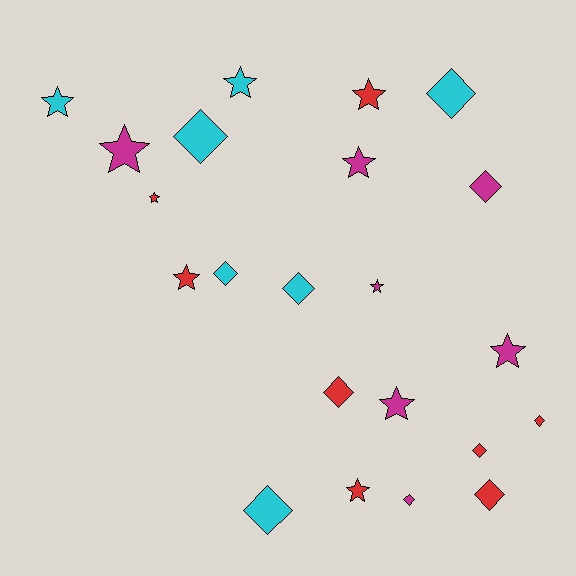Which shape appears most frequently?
Diamond, with 11 objects.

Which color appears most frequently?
Red, with 8 objects.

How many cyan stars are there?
There are 2 cyan stars.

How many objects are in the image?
There are 22 objects.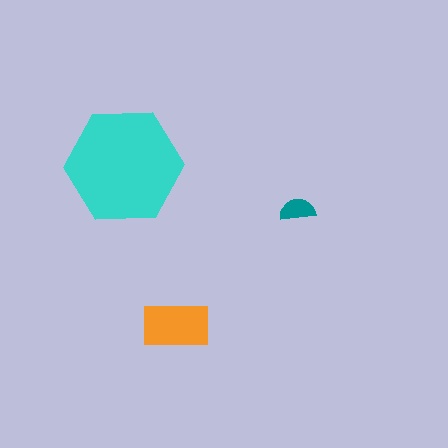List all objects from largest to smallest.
The cyan hexagon, the orange rectangle, the teal semicircle.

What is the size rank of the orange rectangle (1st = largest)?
2nd.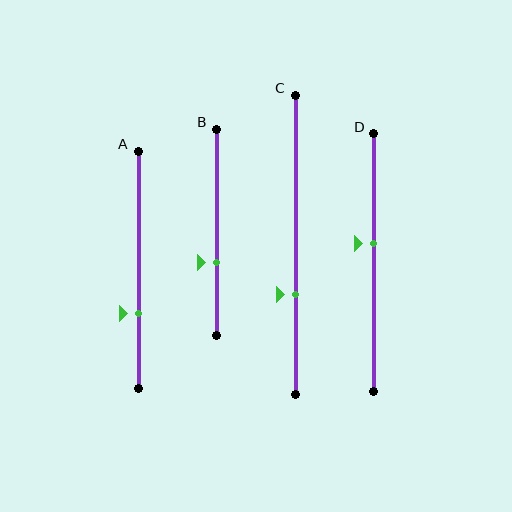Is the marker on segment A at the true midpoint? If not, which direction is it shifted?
No, the marker on segment A is shifted downward by about 19% of the segment length.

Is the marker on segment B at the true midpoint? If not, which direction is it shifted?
No, the marker on segment B is shifted downward by about 14% of the segment length.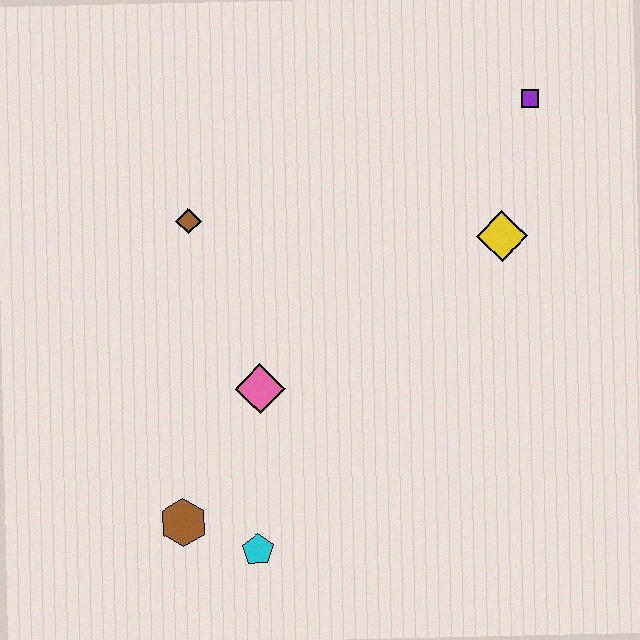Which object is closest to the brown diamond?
The pink diamond is closest to the brown diamond.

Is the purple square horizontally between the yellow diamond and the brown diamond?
No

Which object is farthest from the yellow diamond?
The brown hexagon is farthest from the yellow diamond.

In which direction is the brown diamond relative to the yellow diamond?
The brown diamond is to the left of the yellow diamond.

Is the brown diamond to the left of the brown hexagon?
No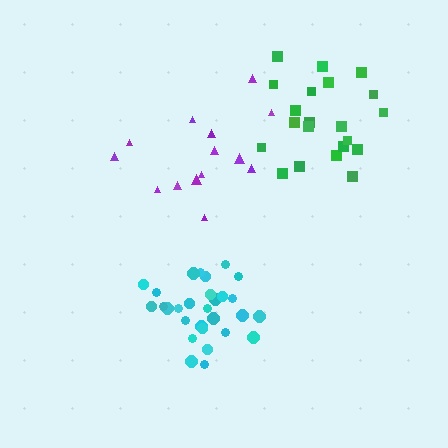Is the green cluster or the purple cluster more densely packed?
Green.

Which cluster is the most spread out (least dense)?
Purple.